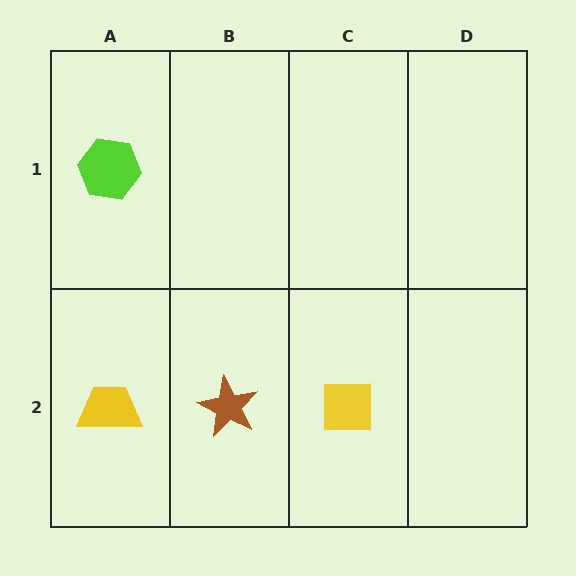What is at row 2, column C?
A yellow square.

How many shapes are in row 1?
1 shape.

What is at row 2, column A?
A yellow trapezoid.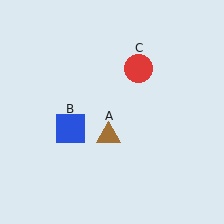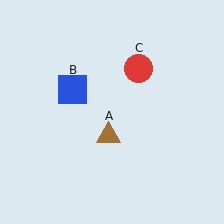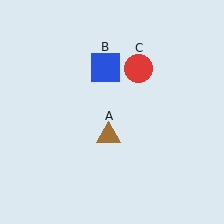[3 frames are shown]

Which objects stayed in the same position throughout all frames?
Brown triangle (object A) and red circle (object C) remained stationary.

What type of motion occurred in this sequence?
The blue square (object B) rotated clockwise around the center of the scene.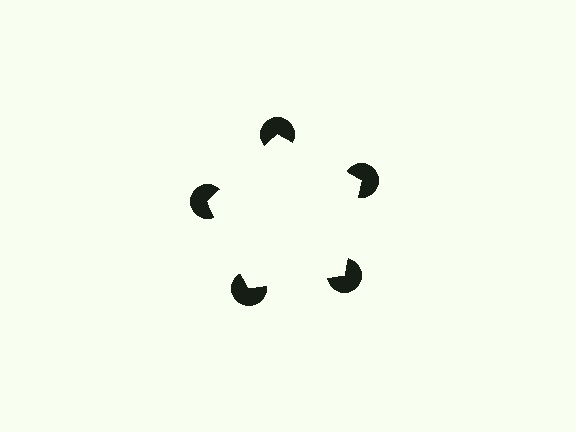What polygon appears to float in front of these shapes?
An illusory pentagon — its edges are inferred from the aligned wedge cuts in the pac-man discs, not physically drawn.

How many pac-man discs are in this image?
There are 5 — one at each vertex of the illusory pentagon.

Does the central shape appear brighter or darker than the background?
It typically appears slightly brighter than the background, even though no actual brightness change is drawn.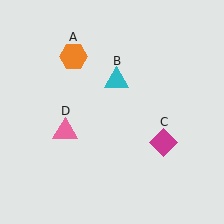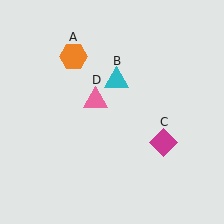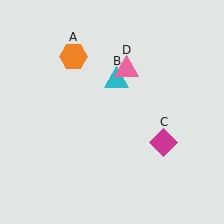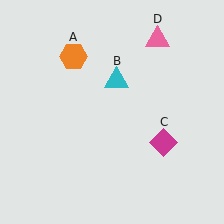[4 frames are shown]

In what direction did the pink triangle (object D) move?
The pink triangle (object D) moved up and to the right.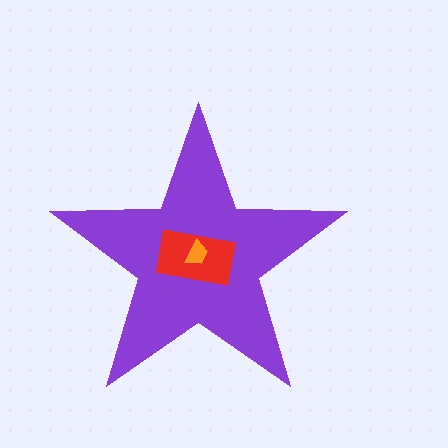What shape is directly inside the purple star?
The red rectangle.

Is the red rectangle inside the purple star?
Yes.